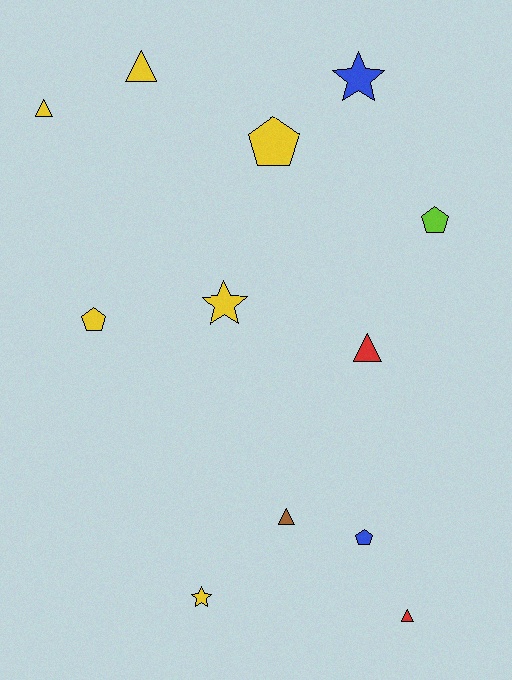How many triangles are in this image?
There are 5 triangles.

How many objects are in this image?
There are 12 objects.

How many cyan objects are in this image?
There are no cyan objects.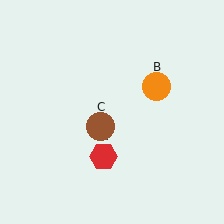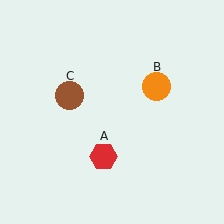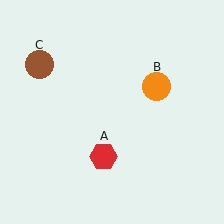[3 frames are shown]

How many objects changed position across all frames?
1 object changed position: brown circle (object C).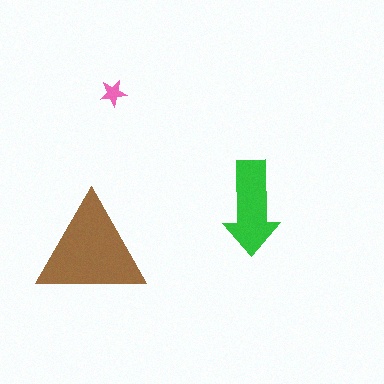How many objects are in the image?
There are 3 objects in the image.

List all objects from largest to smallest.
The brown triangle, the green arrow, the pink star.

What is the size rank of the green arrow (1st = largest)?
2nd.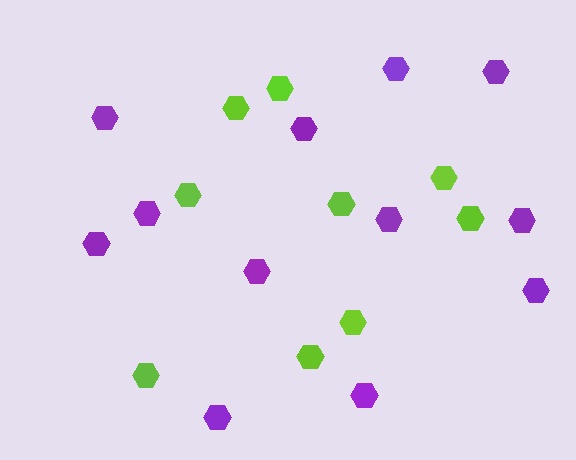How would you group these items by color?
There are 2 groups: one group of lime hexagons (9) and one group of purple hexagons (12).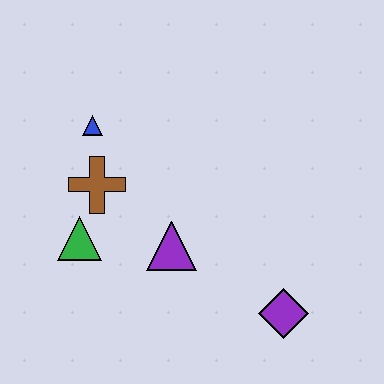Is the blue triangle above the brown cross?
Yes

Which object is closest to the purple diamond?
The purple triangle is closest to the purple diamond.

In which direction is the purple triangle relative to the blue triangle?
The purple triangle is below the blue triangle.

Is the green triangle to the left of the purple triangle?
Yes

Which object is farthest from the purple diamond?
The blue triangle is farthest from the purple diamond.